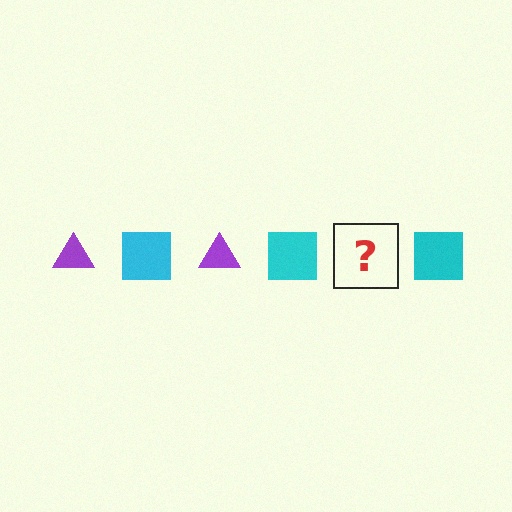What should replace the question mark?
The question mark should be replaced with a purple triangle.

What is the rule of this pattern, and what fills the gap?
The rule is that the pattern alternates between purple triangle and cyan square. The gap should be filled with a purple triangle.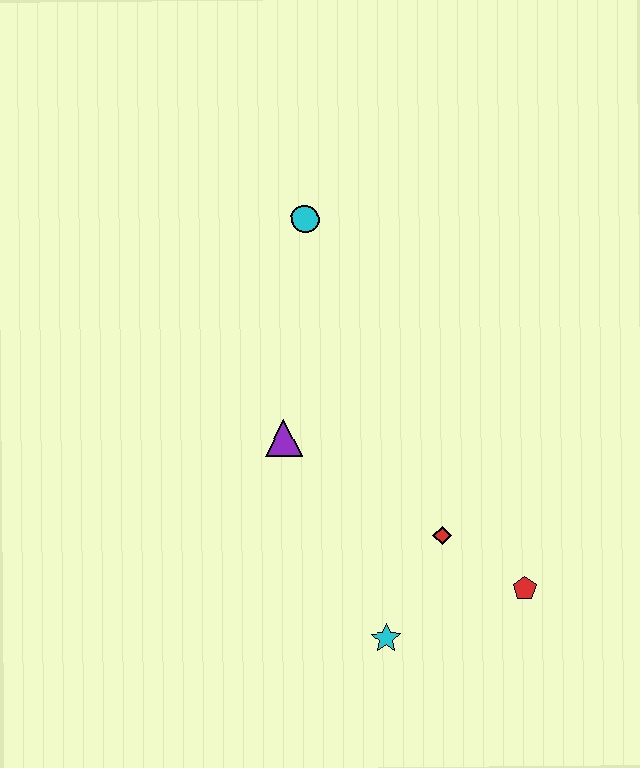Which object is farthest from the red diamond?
The cyan circle is farthest from the red diamond.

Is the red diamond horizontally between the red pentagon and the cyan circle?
Yes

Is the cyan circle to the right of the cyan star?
No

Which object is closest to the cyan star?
The red diamond is closest to the cyan star.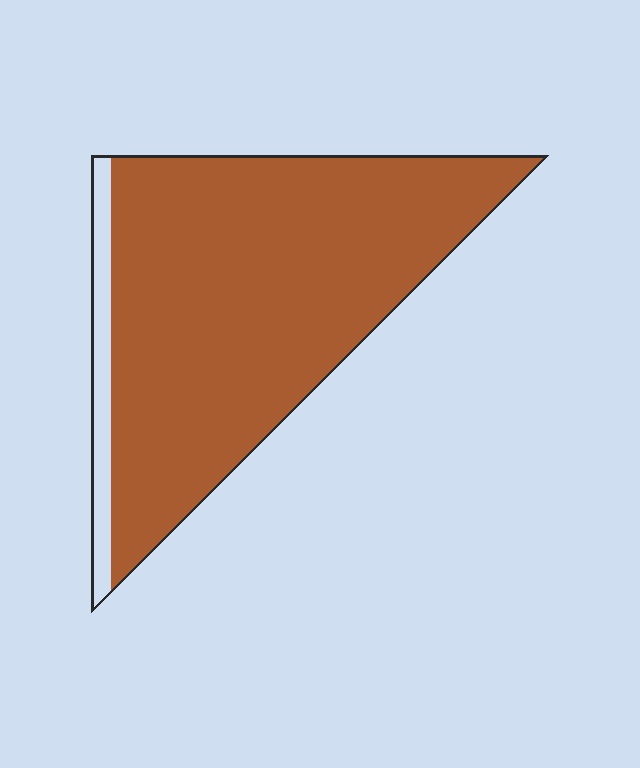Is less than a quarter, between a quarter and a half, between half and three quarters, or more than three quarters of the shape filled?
More than three quarters.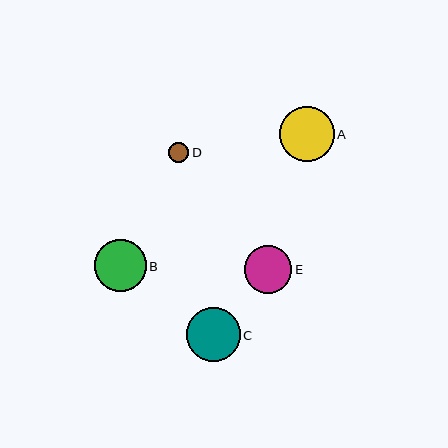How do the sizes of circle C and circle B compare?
Circle C and circle B are approximately the same size.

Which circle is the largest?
Circle A is the largest with a size of approximately 55 pixels.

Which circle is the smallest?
Circle D is the smallest with a size of approximately 20 pixels.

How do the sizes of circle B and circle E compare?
Circle B and circle E are approximately the same size.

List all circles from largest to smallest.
From largest to smallest: A, C, B, E, D.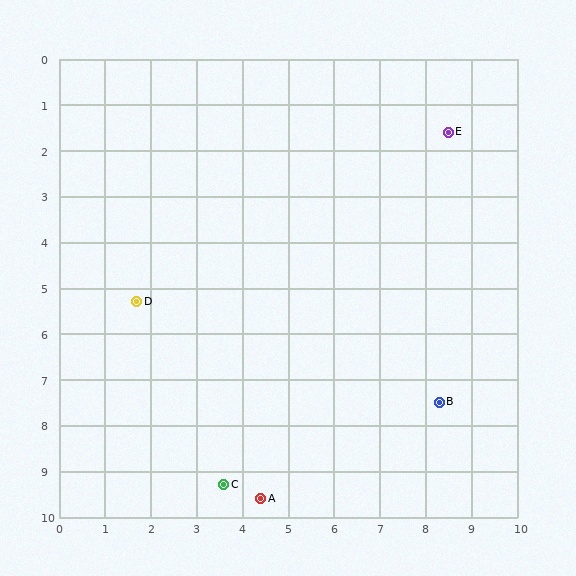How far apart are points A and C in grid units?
Points A and C are about 0.9 grid units apart.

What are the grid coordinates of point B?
Point B is at approximately (8.3, 7.5).